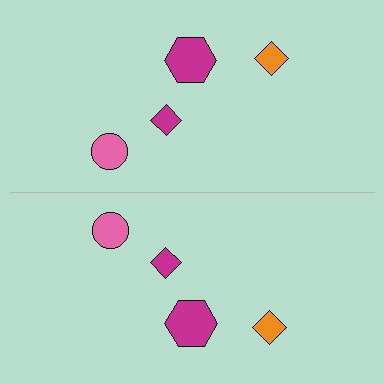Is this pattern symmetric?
Yes, this pattern has bilateral (reflection) symmetry.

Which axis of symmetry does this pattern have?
The pattern has a horizontal axis of symmetry running through the center of the image.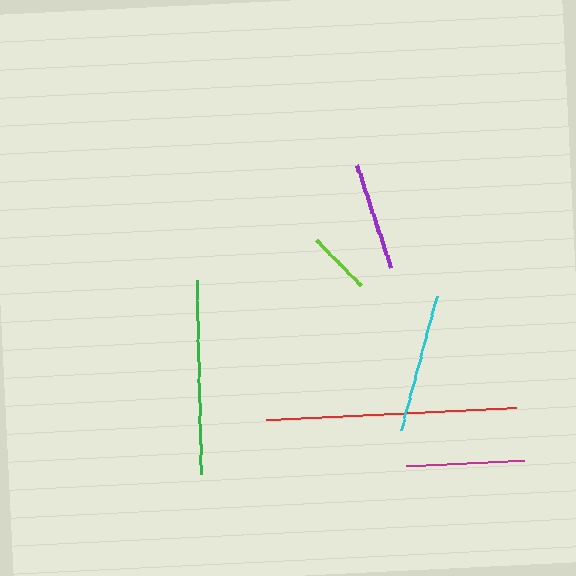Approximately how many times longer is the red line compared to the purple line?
The red line is approximately 2.3 times the length of the purple line.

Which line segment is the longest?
The red line is the longest at approximately 251 pixels.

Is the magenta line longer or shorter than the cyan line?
The cyan line is longer than the magenta line.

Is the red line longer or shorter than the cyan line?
The red line is longer than the cyan line.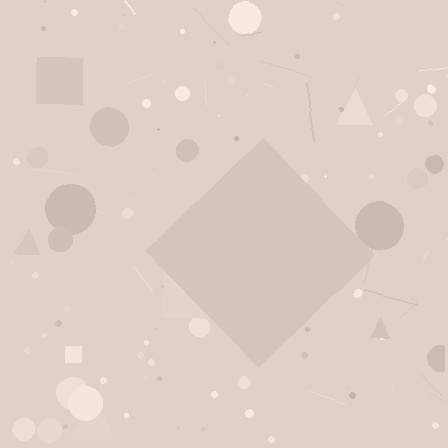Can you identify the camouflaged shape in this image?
The camouflaged shape is a diamond.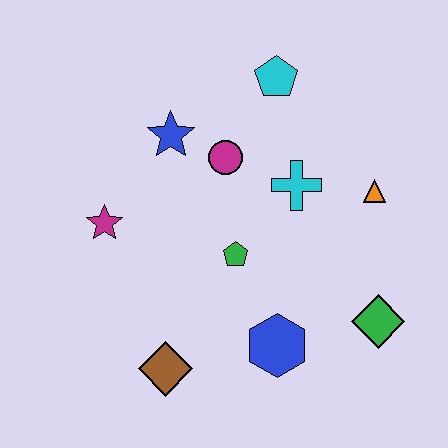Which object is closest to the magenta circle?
The blue star is closest to the magenta circle.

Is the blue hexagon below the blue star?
Yes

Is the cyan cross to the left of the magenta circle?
No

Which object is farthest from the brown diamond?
The cyan pentagon is farthest from the brown diamond.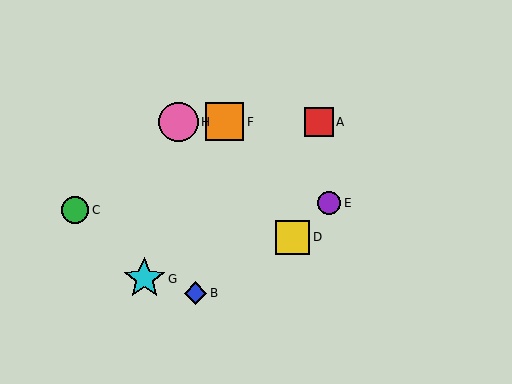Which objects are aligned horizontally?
Objects A, F, H are aligned horizontally.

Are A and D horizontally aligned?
No, A is at y≈122 and D is at y≈237.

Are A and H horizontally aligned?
Yes, both are at y≈122.